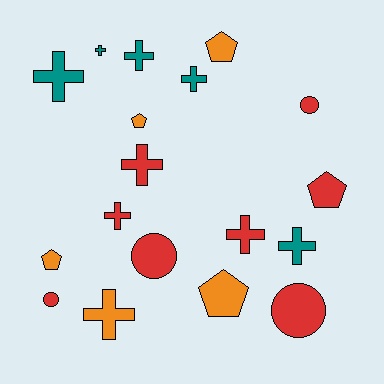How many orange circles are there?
There are no orange circles.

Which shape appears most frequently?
Cross, with 9 objects.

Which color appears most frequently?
Red, with 8 objects.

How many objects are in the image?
There are 18 objects.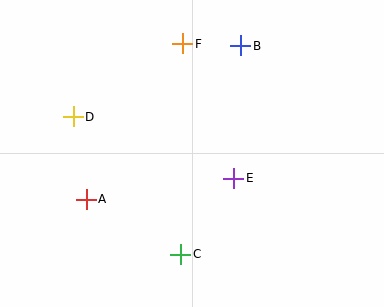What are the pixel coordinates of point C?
Point C is at (181, 254).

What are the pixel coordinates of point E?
Point E is at (234, 178).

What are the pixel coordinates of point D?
Point D is at (73, 117).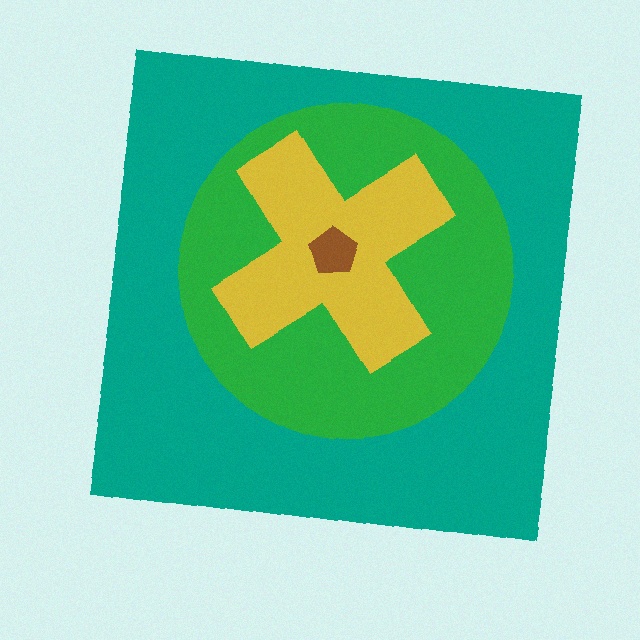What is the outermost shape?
The teal square.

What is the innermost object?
The brown pentagon.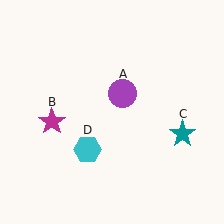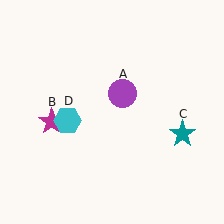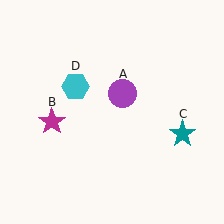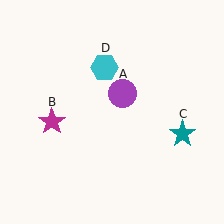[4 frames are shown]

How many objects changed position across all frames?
1 object changed position: cyan hexagon (object D).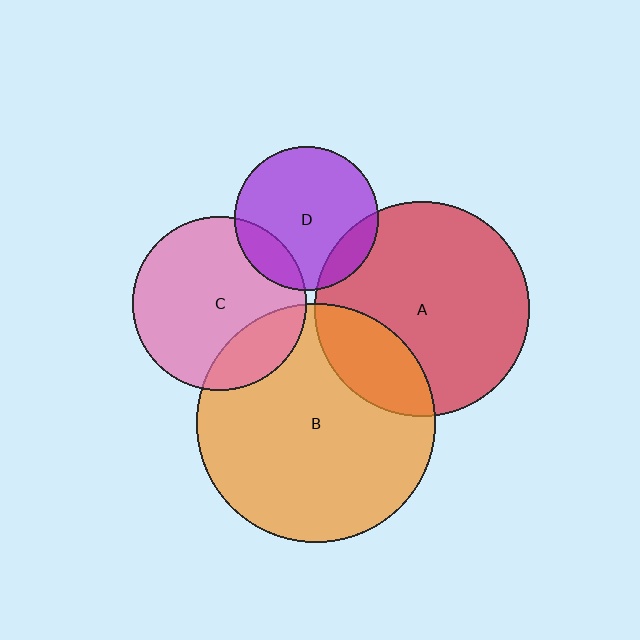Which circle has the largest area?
Circle B (orange).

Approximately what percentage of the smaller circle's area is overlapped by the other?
Approximately 20%.